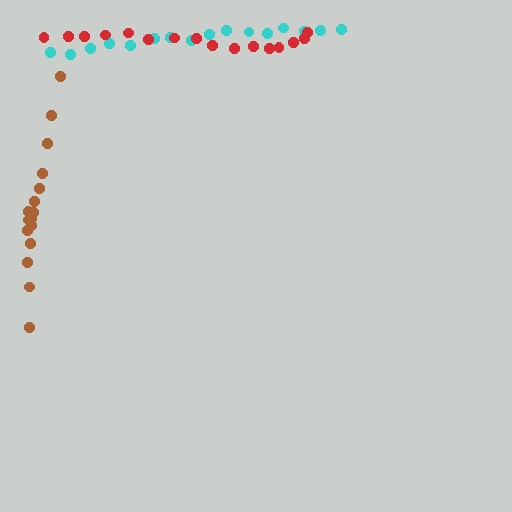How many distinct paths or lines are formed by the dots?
There are 3 distinct paths.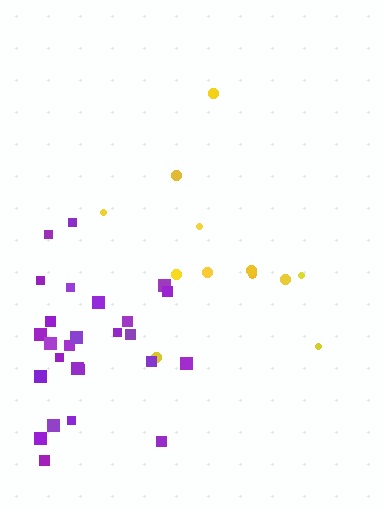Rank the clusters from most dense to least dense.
purple, yellow.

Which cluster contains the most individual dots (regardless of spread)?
Purple (26).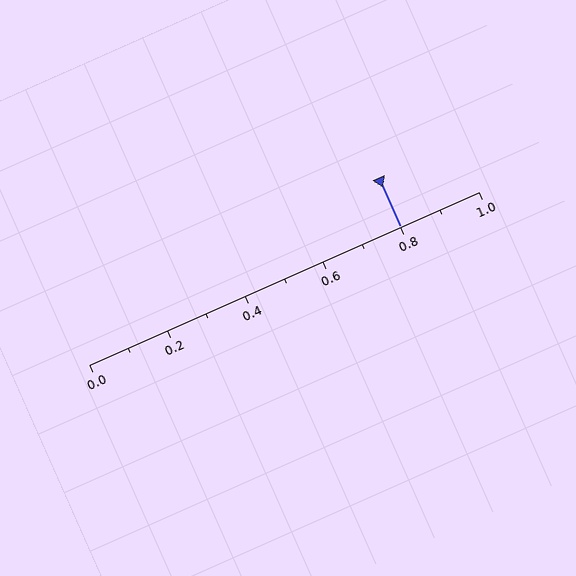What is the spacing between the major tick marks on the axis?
The major ticks are spaced 0.2 apart.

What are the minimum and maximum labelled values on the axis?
The axis runs from 0.0 to 1.0.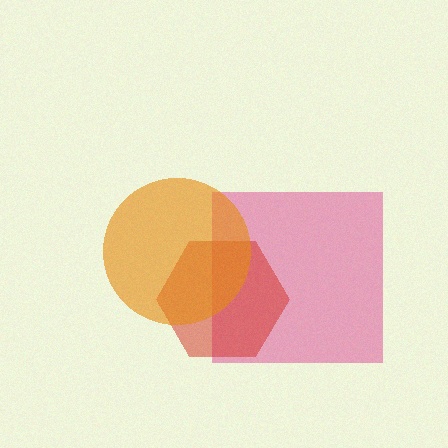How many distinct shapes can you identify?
There are 3 distinct shapes: a magenta square, a red hexagon, an orange circle.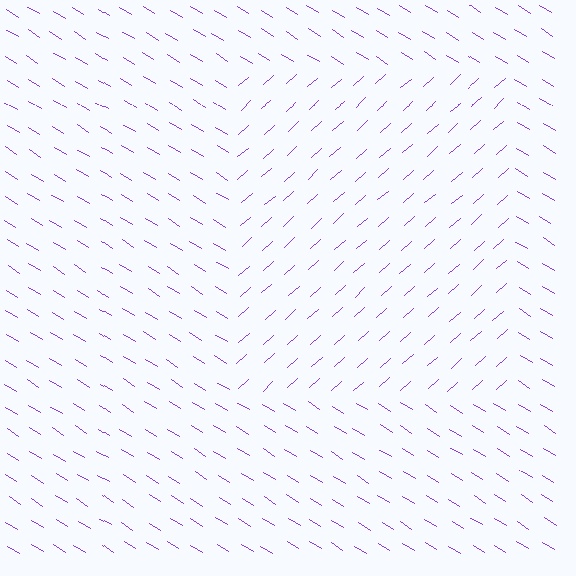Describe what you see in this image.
The image is filled with small purple line segments. A rectangle region in the image has lines oriented differently from the surrounding lines, creating a visible texture boundary.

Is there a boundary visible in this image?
Yes, there is a texture boundary formed by a change in line orientation.